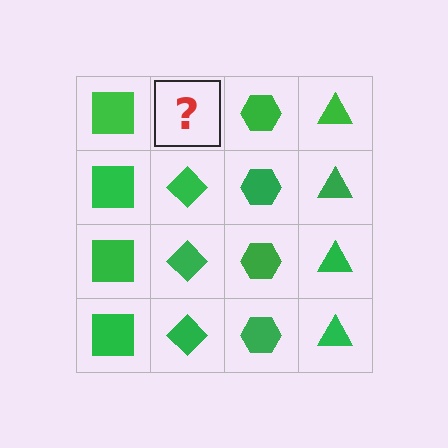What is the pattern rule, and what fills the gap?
The rule is that each column has a consistent shape. The gap should be filled with a green diamond.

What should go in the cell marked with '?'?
The missing cell should contain a green diamond.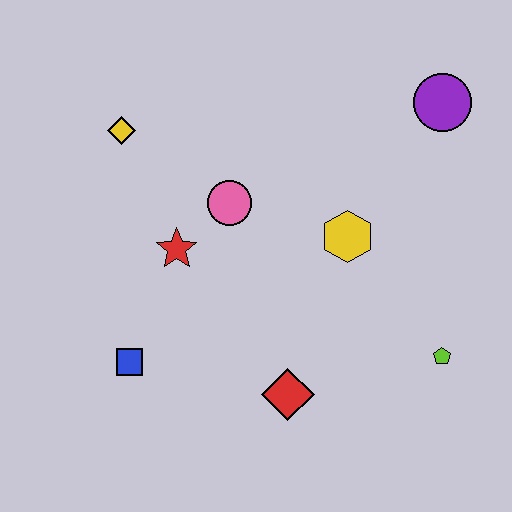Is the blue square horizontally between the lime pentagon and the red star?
No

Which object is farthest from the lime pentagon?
The yellow diamond is farthest from the lime pentagon.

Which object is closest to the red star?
The pink circle is closest to the red star.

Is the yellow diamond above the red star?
Yes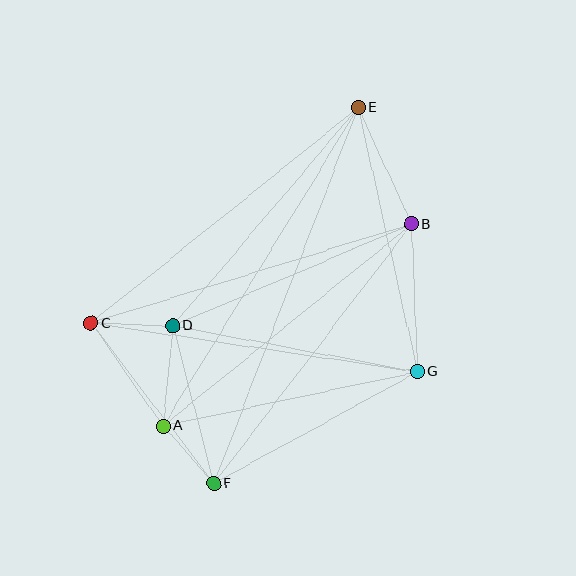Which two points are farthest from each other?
Points E and F are farthest from each other.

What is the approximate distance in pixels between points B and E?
The distance between B and E is approximately 129 pixels.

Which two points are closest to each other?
Points A and F are closest to each other.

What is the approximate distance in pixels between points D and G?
The distance between D and G is approximately 249 pixels.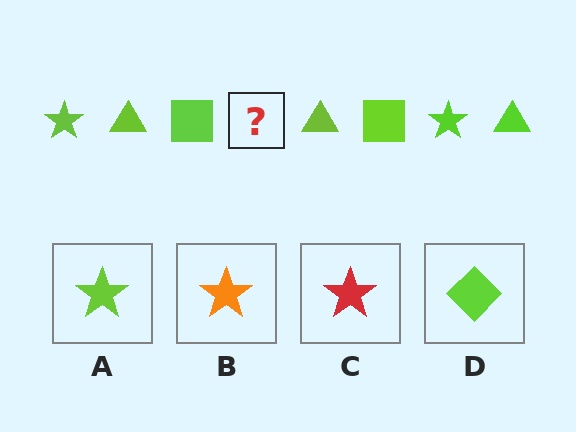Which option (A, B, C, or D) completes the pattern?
A.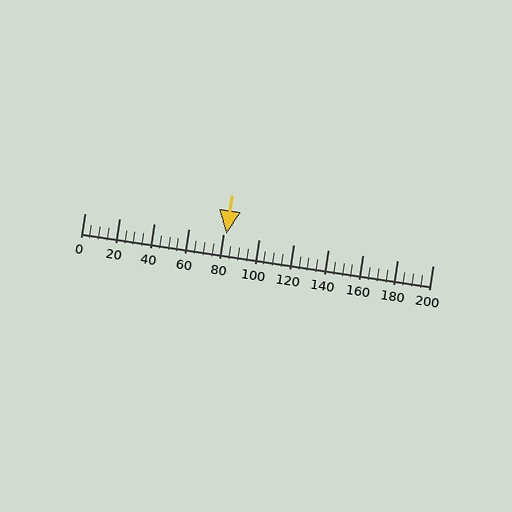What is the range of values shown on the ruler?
The ruler shows values from 0 to 200.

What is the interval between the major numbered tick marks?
The major tick marks are spaced 20 units apart.